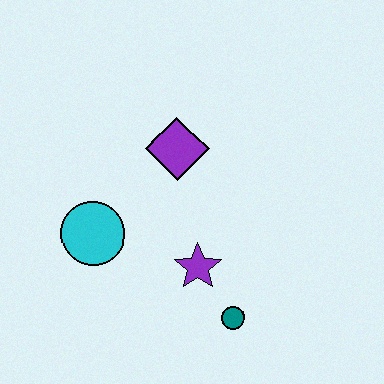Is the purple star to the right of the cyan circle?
Yes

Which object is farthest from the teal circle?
The purple diamond is farthest from the teal circle.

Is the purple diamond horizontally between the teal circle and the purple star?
No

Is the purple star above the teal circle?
Yes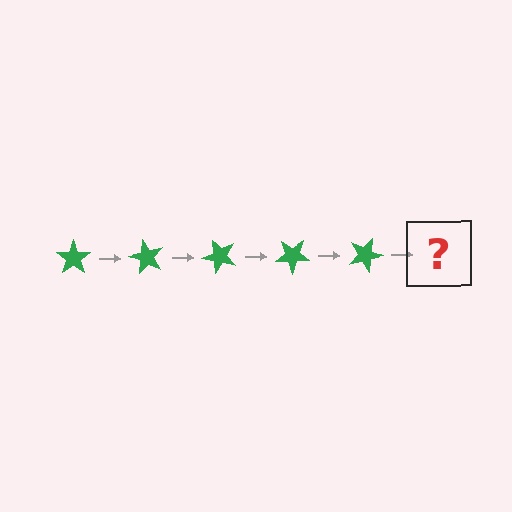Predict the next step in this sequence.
The next step is a green star rotated 300 degrees.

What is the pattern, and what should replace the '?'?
The pattern is that the star rotates 60 degrees each step. The '?' should be a green star rotated 300 degrees.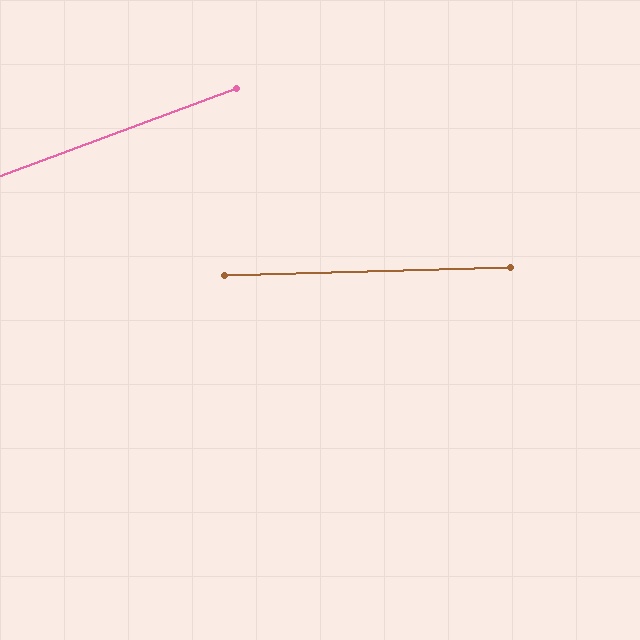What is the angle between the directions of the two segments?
Approximately 19 degrees.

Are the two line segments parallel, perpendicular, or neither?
Neither parallel nor perpendicular — they differ by about 19°.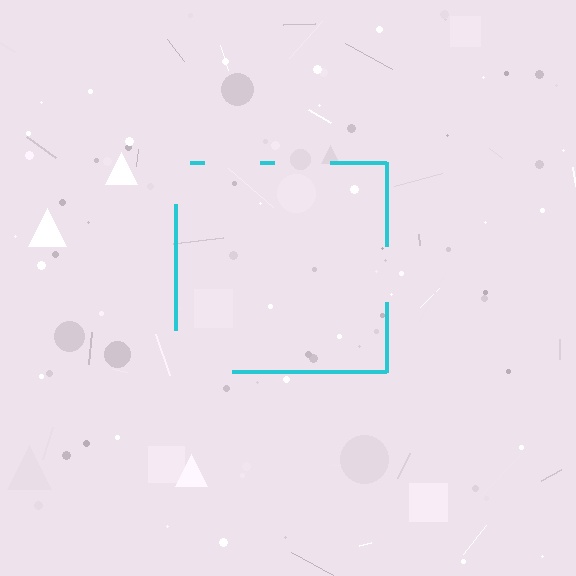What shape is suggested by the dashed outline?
The dashed outline suggests a square.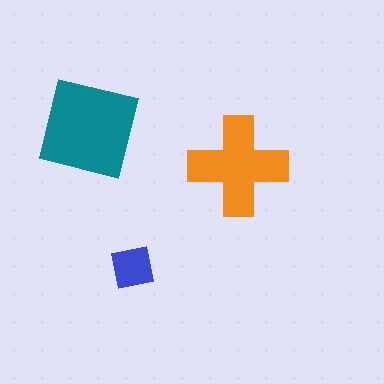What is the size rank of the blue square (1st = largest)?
3rd.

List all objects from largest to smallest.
The teal square, the orange cross, the blue square.